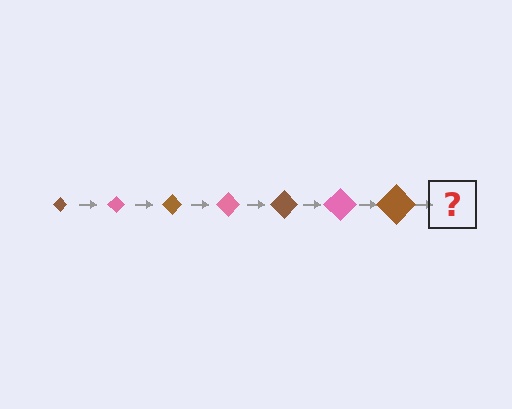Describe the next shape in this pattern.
It should be a pink diamond, larger than the previous one.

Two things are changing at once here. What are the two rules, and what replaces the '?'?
The two rules are that the diamond grows larger each step and the color cycles through brown and pink. The '?' should be a pink diamond, larger than the previous one.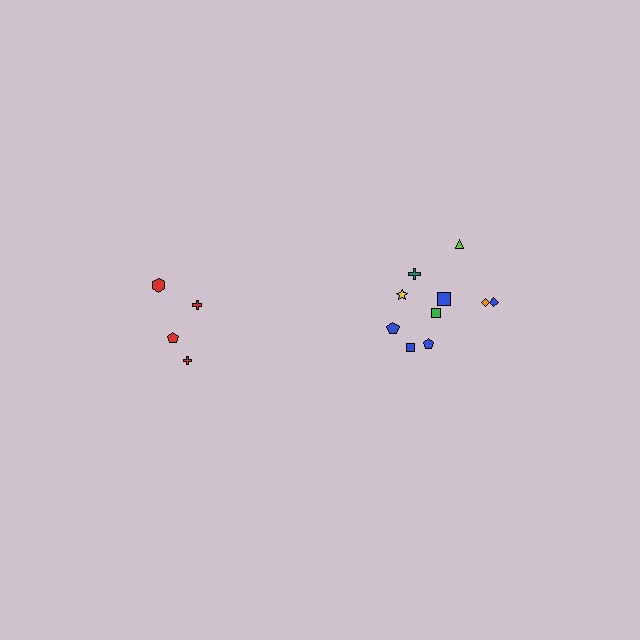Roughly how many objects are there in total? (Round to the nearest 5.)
Roughly 15 objects in total.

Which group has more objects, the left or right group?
The right group.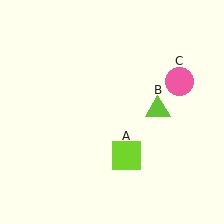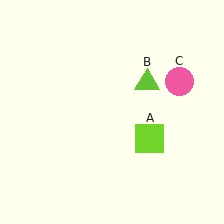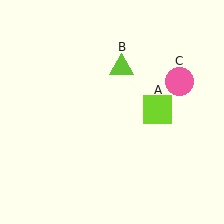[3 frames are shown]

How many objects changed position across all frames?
2 objects changed position: lime square (object A), lime triangle (object B).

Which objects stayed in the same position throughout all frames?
Pink circle (object C) remained stationary.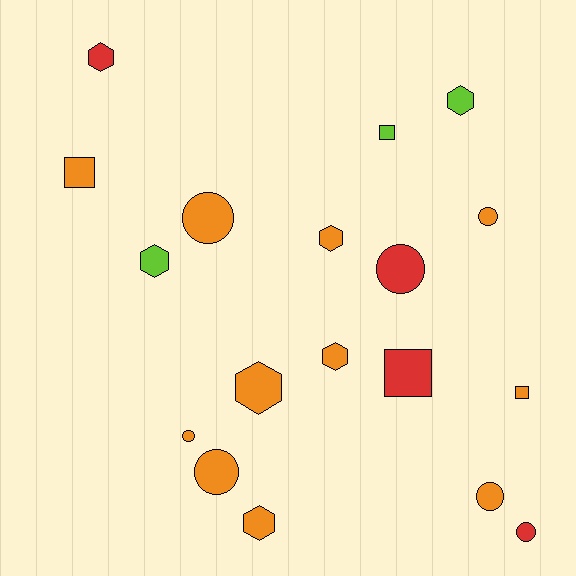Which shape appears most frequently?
Hexagon, with 7 objects.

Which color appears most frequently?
Orange, with 11 objects.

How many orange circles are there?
There are 5 orange circles.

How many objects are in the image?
There are 18 objects.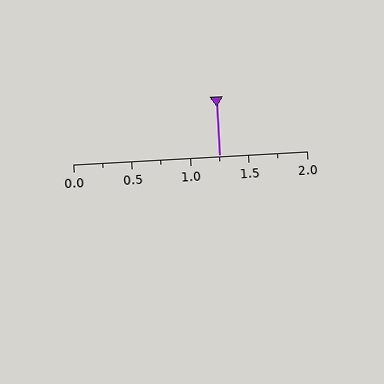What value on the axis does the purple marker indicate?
The marker indicates approximately 1.25.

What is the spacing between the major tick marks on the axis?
The major ticks are spaced 0.5 apart.